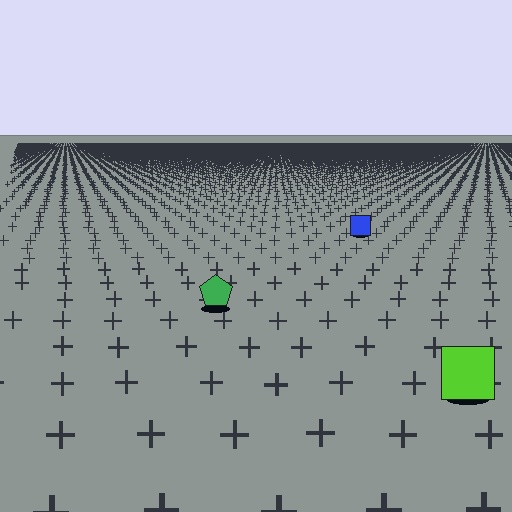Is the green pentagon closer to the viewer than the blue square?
Yes. The green pentagon is closer — you can tell from the texture gradient: the ground texture is coarser near it.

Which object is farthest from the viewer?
The blue square is farthest from the viewer. It appears smaller and the ground texture around it is denser.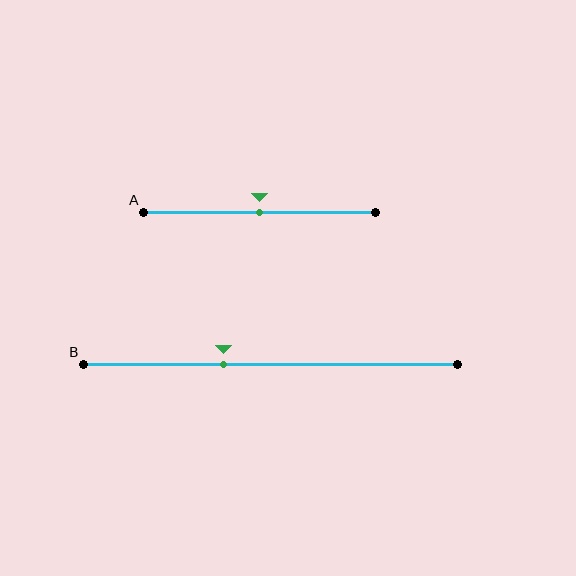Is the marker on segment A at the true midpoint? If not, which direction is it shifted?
Yes, the marker on segment A is at the true midpoint.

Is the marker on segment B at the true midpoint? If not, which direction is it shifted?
No, the marker on segment B is shifted to the left by about 13% of the segment length.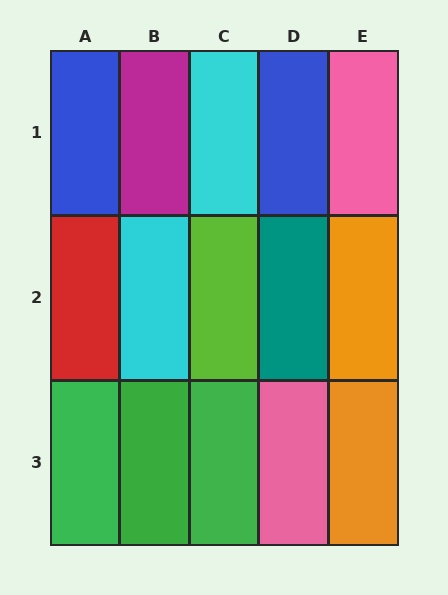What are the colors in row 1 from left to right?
Blue, magenta, cyan, blue, pink.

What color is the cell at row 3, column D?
Pink.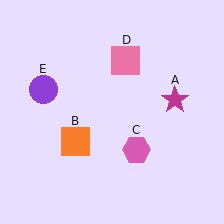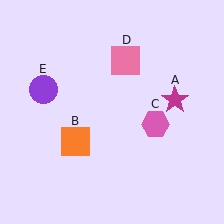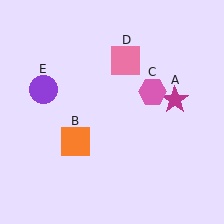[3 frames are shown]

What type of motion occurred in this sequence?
The pink hexagon (object C) rotated counterclockwise around the center of the scene.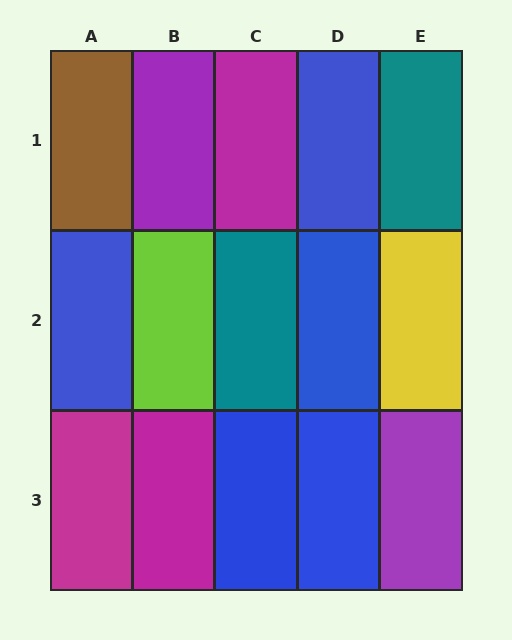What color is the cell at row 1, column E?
Teal.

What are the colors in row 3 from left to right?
Magenta, magenta, blue, blue, purple.